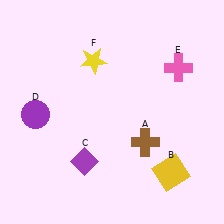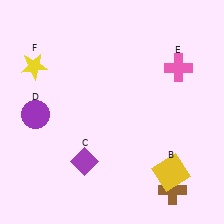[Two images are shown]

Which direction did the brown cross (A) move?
The brown cross (A) moved down.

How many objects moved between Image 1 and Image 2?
2 objects moved between the two images.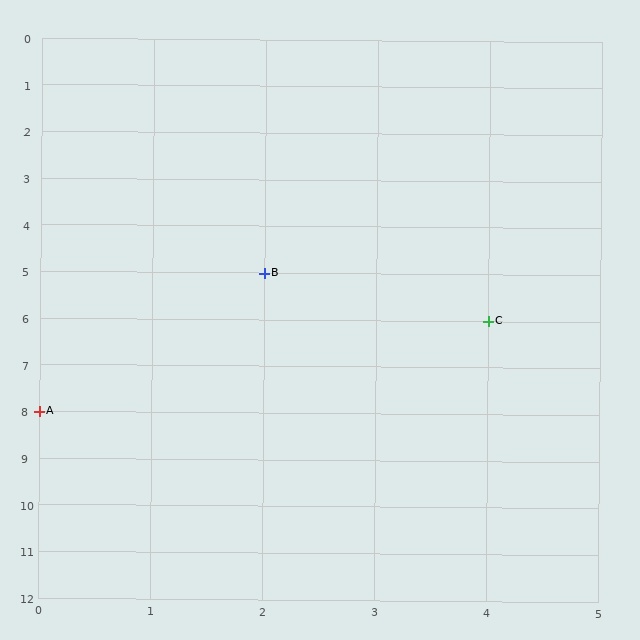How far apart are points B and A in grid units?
Points B and A are 2 columns and 3 rows apart (about 3.6 grid units diagonally).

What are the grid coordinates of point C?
Point C is at grid coordinates (4, 6).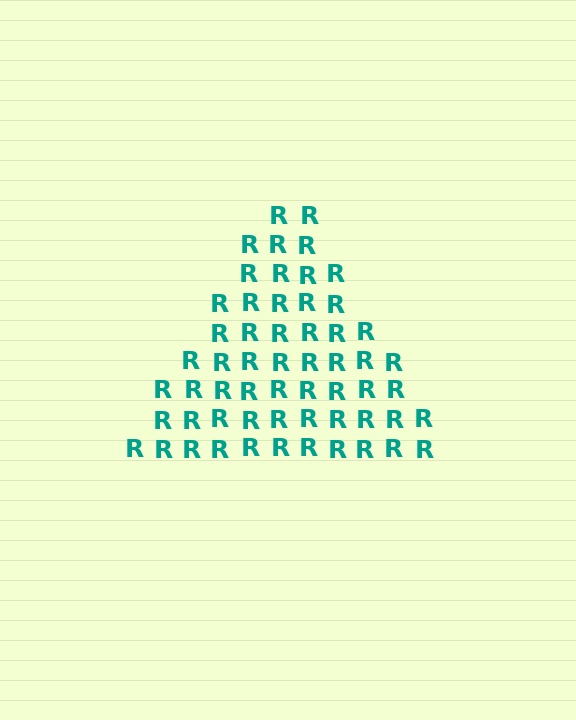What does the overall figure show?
The overall figure shows a triangle.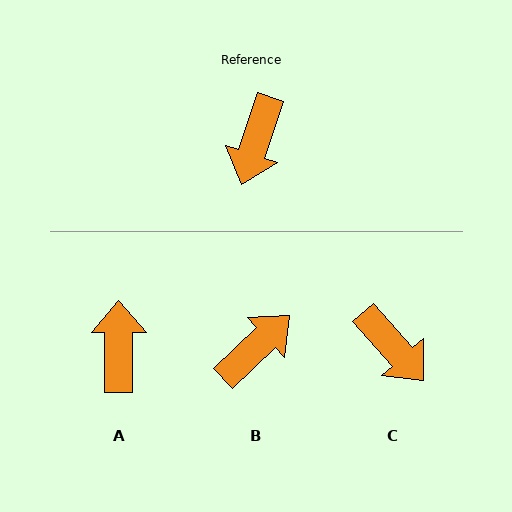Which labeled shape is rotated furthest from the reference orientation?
A, about 162 degrees away.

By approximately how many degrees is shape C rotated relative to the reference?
Approximately 60 degrees counter-clockwise.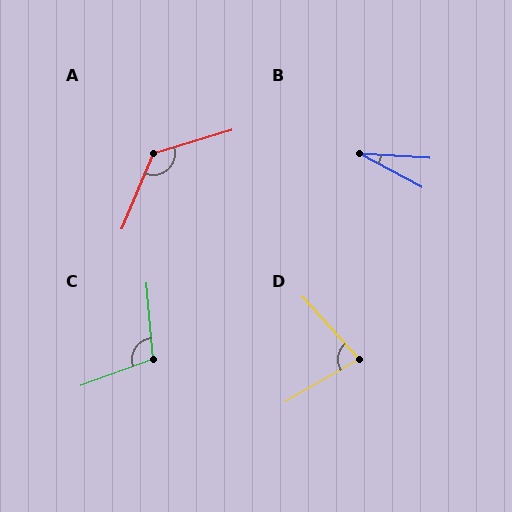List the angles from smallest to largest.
B (24°), D (78°), C (105°), A (129°).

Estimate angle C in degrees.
Approximately 105 degrees.